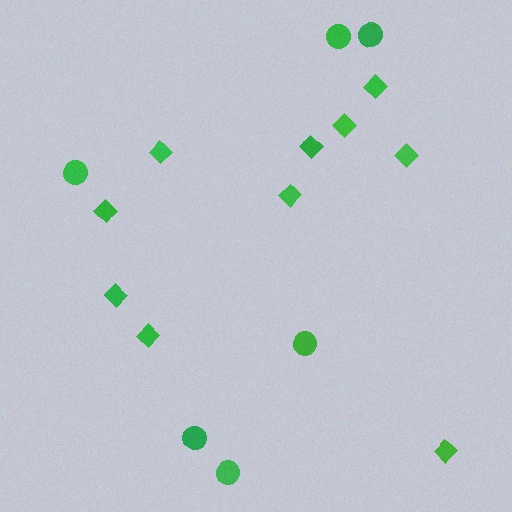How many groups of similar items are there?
There are 2 groups: one group of diamonds (10) and one group of circles (6).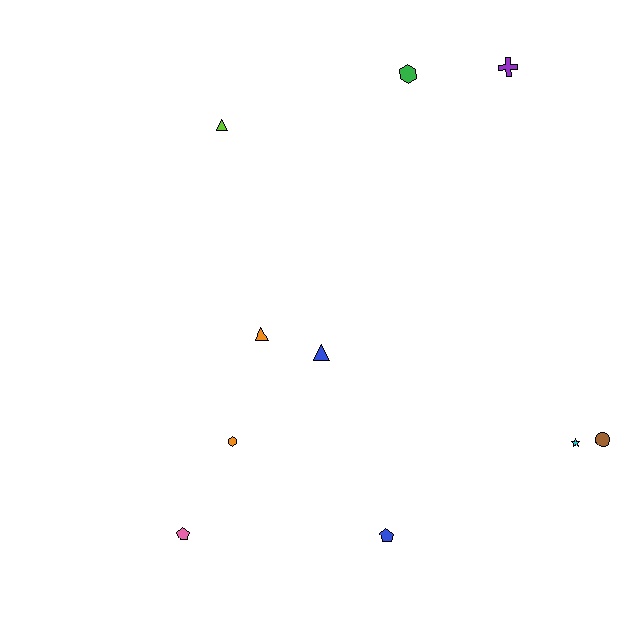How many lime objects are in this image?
There is 1 lime object.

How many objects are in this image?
There are 10 objects.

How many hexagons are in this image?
There are 2 hexagons.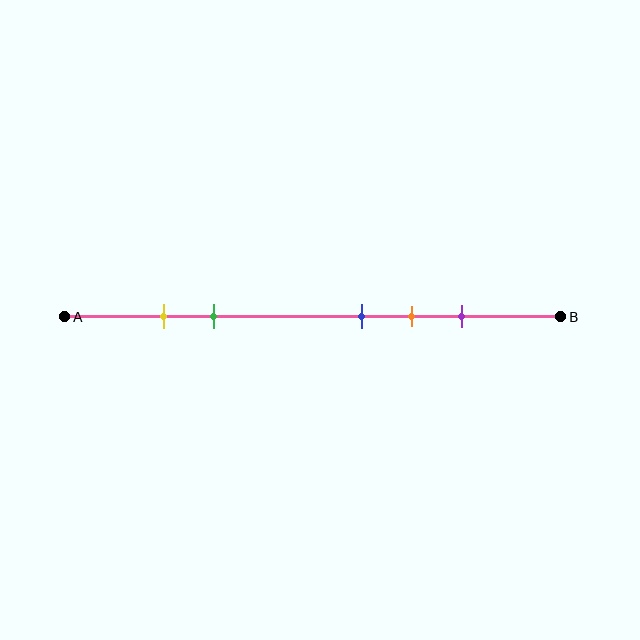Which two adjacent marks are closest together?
The yellow and green marks are the closest adjacent pair.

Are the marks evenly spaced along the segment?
No, the marks are not evenly spaced.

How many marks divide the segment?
There are 5 marks dividing the segment.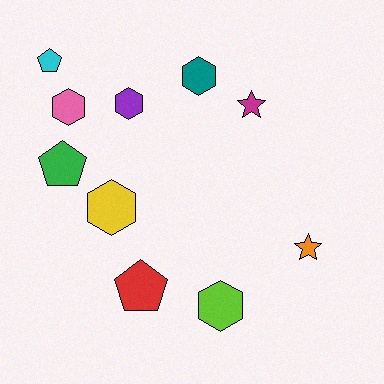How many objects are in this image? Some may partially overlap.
There are 10 objects.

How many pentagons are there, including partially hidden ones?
There are 3 pentagons.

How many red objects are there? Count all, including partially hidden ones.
There is 1 red object.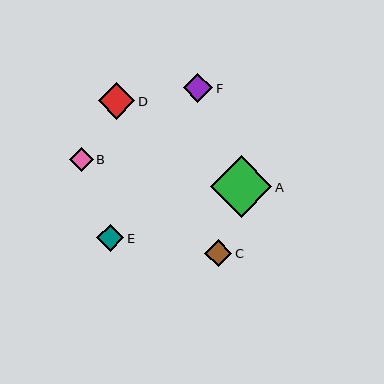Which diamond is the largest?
Diamond A is the largest with a size of approximately 62 pixels.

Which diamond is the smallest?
Diamond B is the smallest with a size of approximately 24 pixels.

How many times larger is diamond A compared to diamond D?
Diamond A is approximately 1.7 times the size of diamond D.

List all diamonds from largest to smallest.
From largest to smallest: A, D, F, C, E, B.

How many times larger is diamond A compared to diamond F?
Diamond A is approximately 2.1 times the size of diamond F.